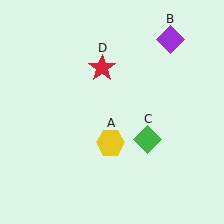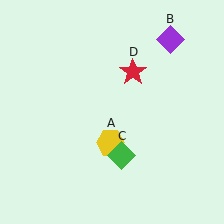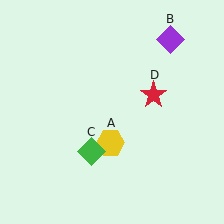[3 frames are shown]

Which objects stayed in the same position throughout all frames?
Yellow hexagon (object A) and purple diamond (object B) remained stationary.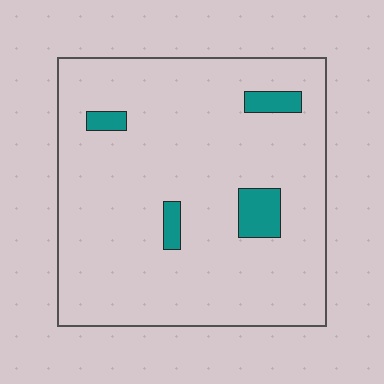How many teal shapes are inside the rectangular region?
4.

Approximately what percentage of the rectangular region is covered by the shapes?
Approximately 5%.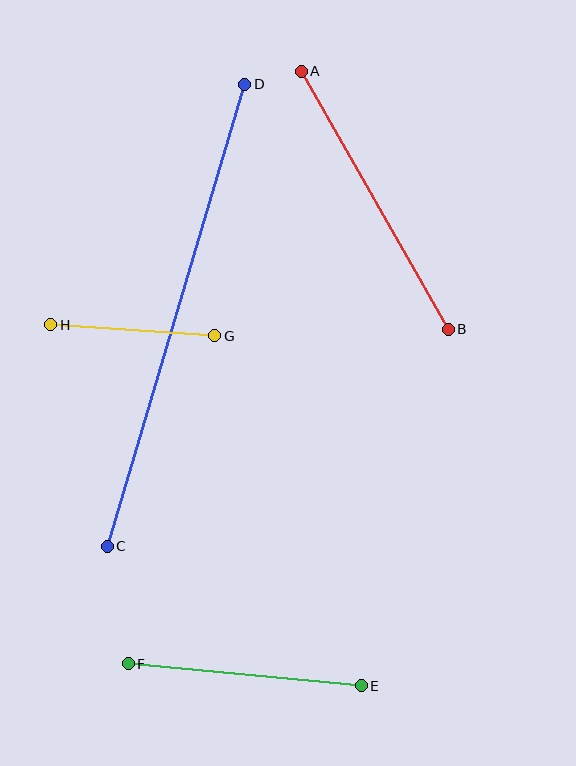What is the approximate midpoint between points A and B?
The midpoint is at approximately (375, 200) pixels.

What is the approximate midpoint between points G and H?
The midpoint is at approximately (133, 330) pixels.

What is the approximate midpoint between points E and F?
The midpoint is at approximately (245, 675) pixels.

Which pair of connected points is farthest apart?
Points C and D are farthest apart.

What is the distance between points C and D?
The distance is approximately 482 pixels.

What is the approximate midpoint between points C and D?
The midpoint is at approximately (176, 315) pixels.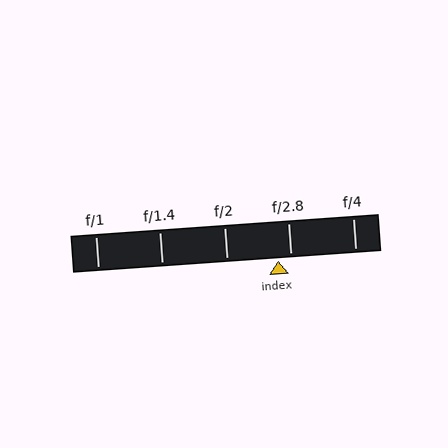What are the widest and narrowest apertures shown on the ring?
The widest aperture shown is f/1 and the narrowest is f/4.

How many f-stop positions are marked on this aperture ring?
There are 5 f-stop positions marked.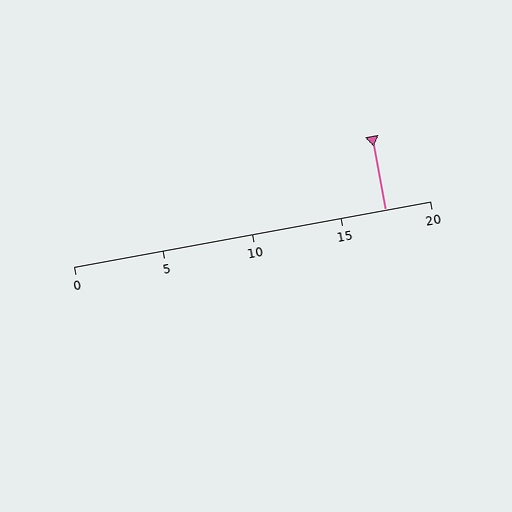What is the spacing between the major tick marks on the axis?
The major ticks are spaced 5 apart.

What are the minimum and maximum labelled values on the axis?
The axis runs from 0 to 20.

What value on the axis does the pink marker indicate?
The marker indicates approximately 17.5.